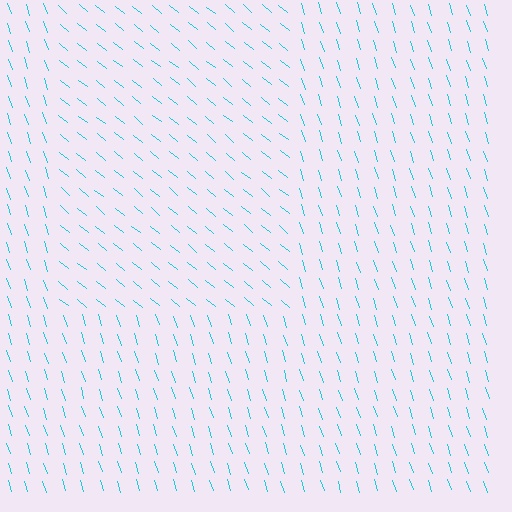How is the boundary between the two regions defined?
The boundary is defined purely by a change in line orientation (approximately 32 degrees difference). All lines are the same color and thickness.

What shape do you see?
I see a rectangle.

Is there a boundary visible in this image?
Yes, there is a texture boundary formed by a change in line orientation.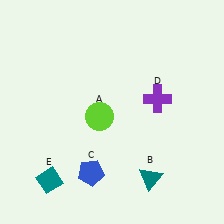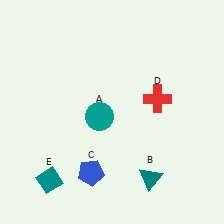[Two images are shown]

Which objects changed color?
A changed from lime to teal. D changed from purple to red.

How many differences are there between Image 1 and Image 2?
There are 2 differences between the two images.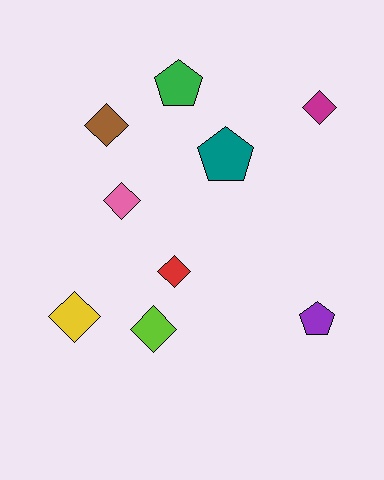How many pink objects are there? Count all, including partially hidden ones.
There is 1 pink object.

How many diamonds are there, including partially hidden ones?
There are 6 diamonds.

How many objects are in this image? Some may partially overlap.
There are 9 objects.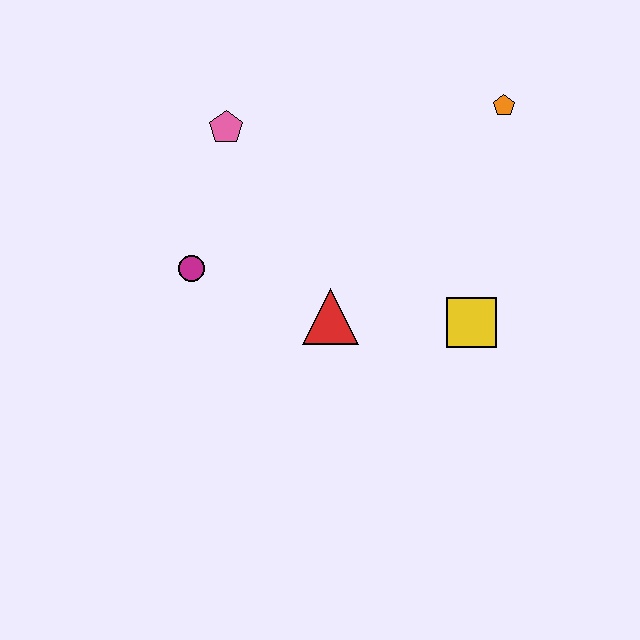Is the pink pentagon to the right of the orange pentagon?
No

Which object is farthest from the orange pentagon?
The magenta circle is farthest from the orange pentagon.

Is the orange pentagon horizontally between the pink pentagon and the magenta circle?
No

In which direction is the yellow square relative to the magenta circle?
The yellow square is to the right of the magenta circle.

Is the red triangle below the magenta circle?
Yes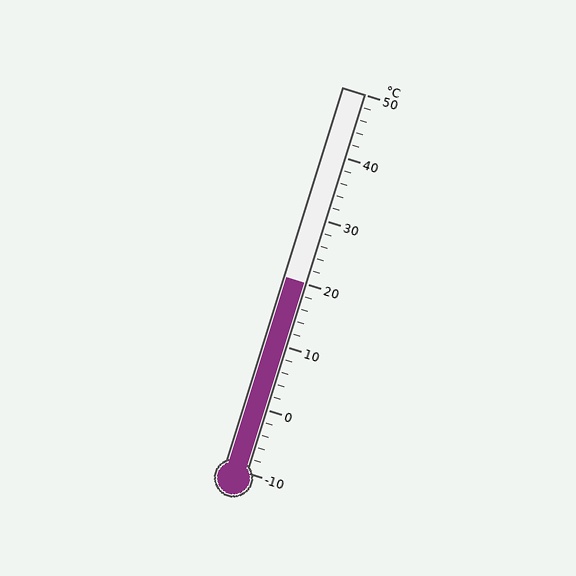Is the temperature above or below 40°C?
The temperature is below 40°C.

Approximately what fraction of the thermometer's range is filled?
The thermometer is filled to approximately 50% of its range.